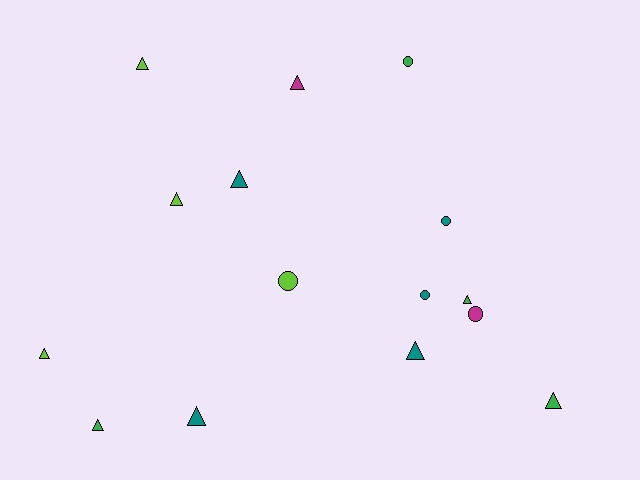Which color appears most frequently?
Teal, with 5 objects.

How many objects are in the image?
There are 15 objects.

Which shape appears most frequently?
Triangle, with 10 objects.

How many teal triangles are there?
There are 3 teal triangles.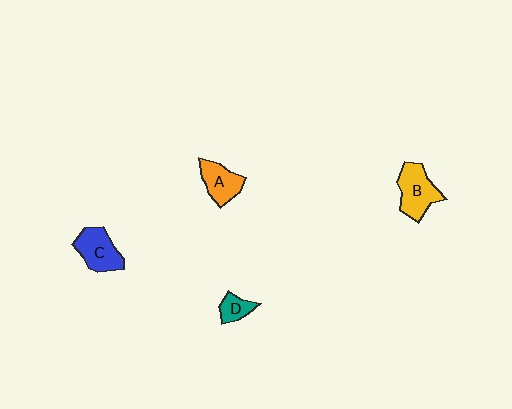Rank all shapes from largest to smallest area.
From largest to smallest: B (yellow), C (blue), A (orange), D (teal).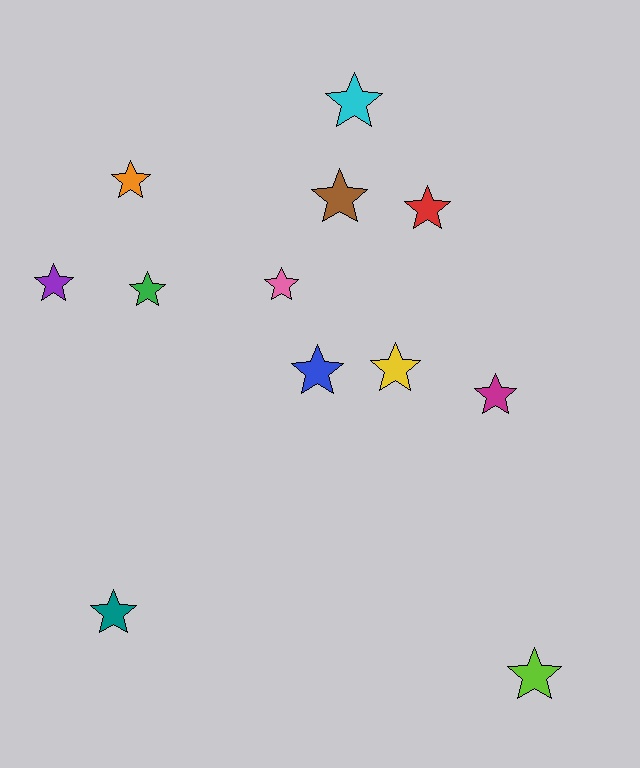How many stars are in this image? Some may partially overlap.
There are 12 stars.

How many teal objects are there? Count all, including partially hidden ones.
There is 1 teal object.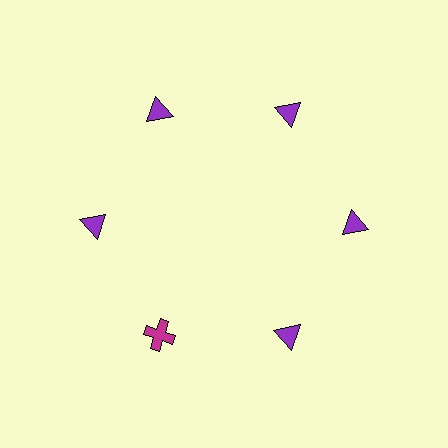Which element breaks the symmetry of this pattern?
The magenta cross at roughly the 7 o'clock position breaks the symmetry. All other shapes are purple triangles.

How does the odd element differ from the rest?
It differs in both color (magenta instead of purple) and shape (cross instead of triangle).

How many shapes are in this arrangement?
There are 6 shapes arranged in a ring pattern.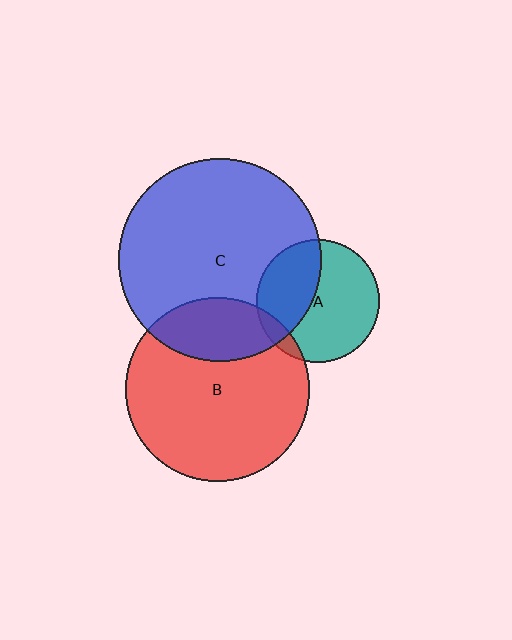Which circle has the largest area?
Circle C (blue).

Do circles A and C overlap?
Yes.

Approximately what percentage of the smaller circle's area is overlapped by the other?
Approximately 40%.